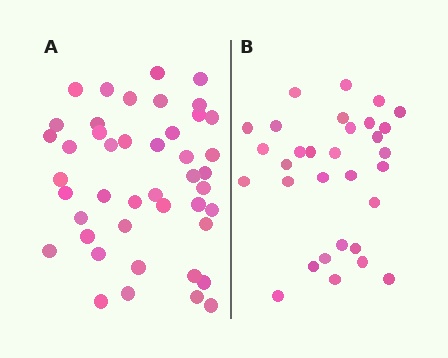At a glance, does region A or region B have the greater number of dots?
Region A (the left region) has more dots.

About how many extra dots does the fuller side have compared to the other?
Region A has approximately 15 more dots than region B.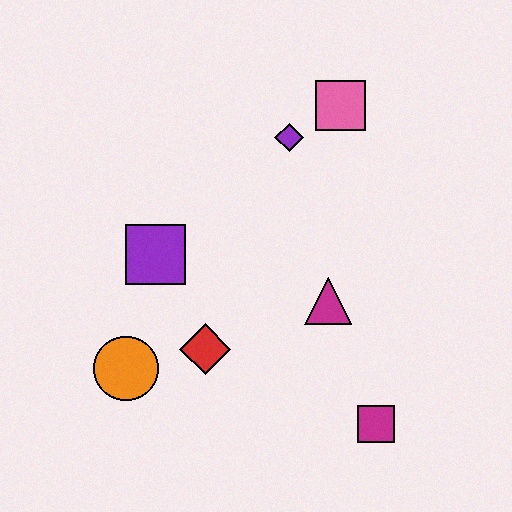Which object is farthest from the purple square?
The magenta square is farthest from the purple square.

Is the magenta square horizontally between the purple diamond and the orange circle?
No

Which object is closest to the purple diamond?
The pink square is closest to the purple diamond.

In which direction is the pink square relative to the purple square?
The pink square is to the right of the purple square.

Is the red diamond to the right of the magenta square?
No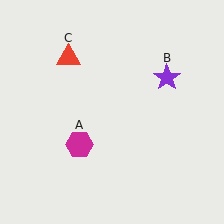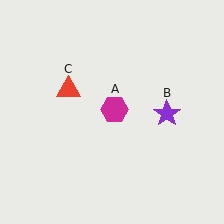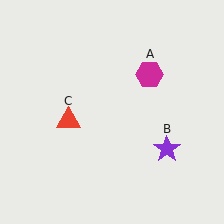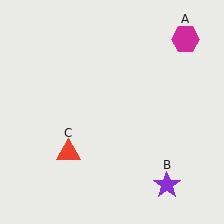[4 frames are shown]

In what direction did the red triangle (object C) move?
The red triangle (object C) moved down.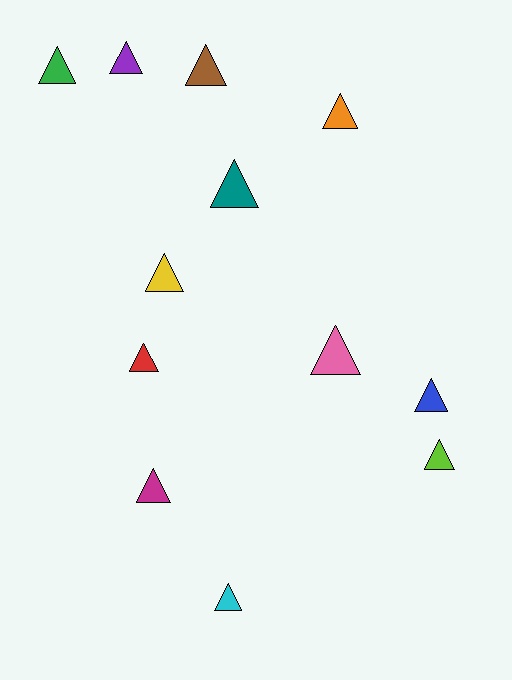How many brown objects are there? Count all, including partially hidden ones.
There is 1 brown object.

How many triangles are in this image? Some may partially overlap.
There are 12 triangles.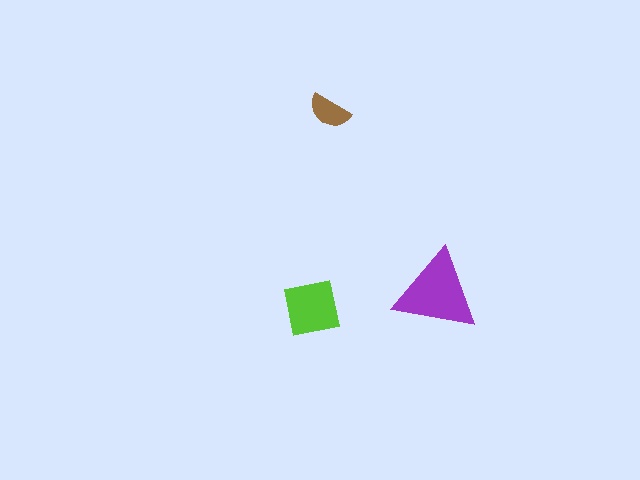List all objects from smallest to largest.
The brown semicircle, the lime square, the purple triangle.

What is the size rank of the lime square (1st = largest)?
2nd.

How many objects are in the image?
There are 3 objects in the image.